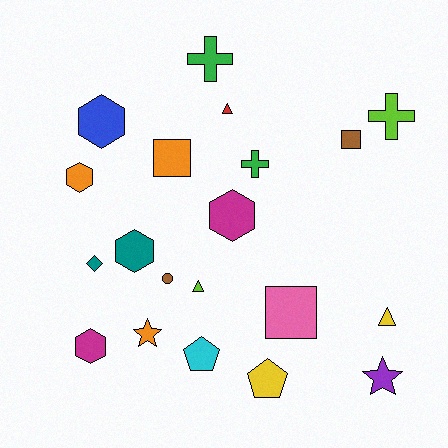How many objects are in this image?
There are 20 objects.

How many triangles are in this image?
There are 3 triangles.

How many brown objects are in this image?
There are 2 brown objects.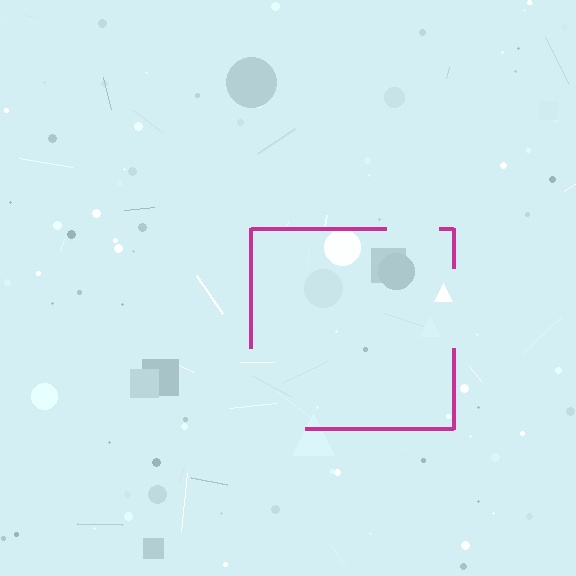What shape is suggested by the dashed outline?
The dashed outline suggests a square.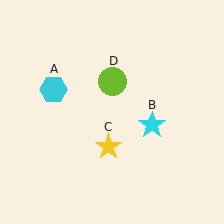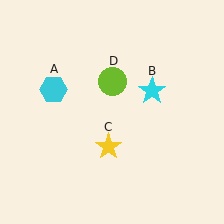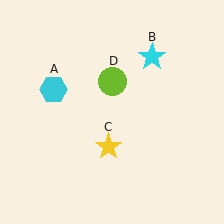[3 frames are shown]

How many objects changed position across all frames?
1 object changed position: cyan star (object B).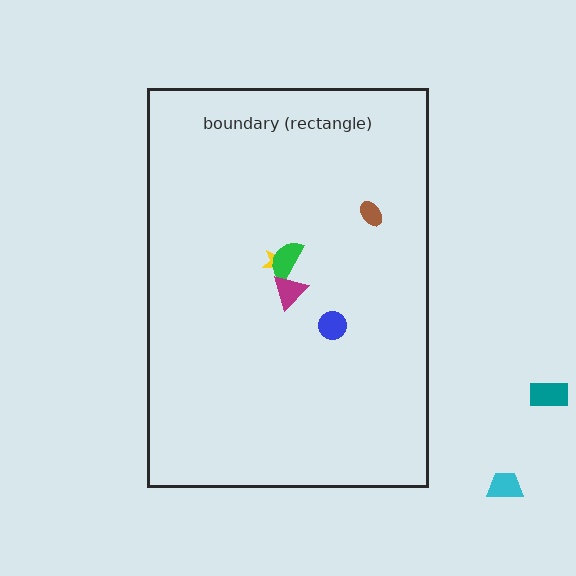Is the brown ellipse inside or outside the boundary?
Inside.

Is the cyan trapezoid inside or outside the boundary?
Outside.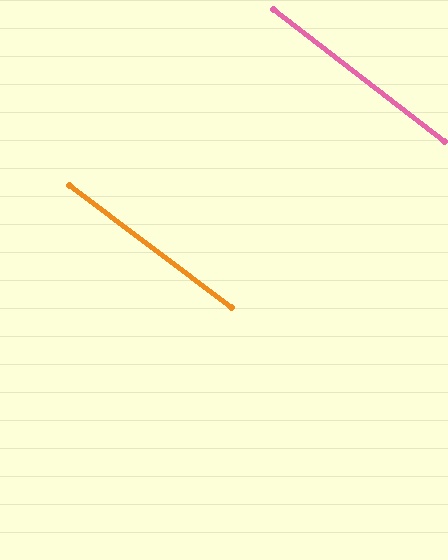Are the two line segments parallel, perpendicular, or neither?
Parallel — their directions differ by only 0.6°.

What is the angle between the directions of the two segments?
Approximately 1 degree.